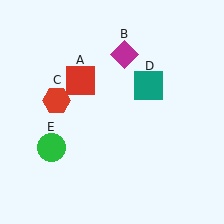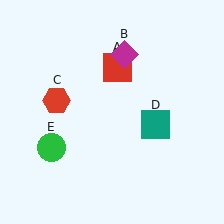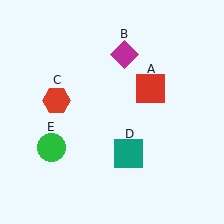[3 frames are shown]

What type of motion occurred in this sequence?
The red square (object A), teal square (object D) rotated clockwise around the center of the scene.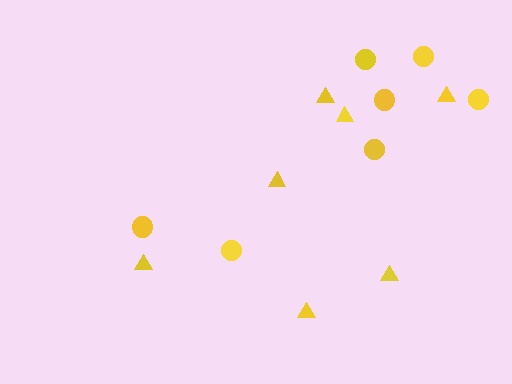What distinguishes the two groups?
There are 2 groups: one group of triangles (7) and one group of circles (7).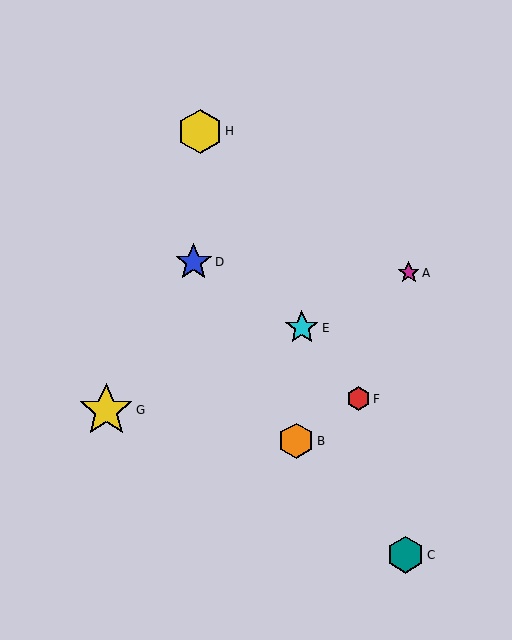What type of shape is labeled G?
Shape G is a yellow star.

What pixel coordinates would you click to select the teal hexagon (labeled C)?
Click at (405, 555) to select the teal hexagon C.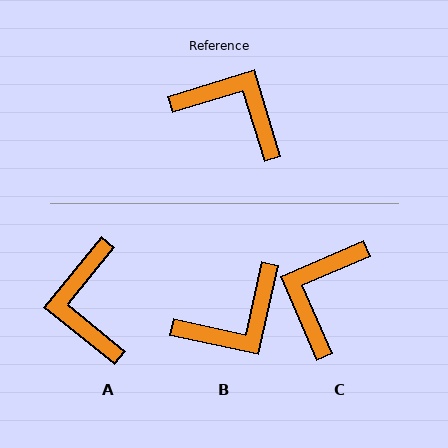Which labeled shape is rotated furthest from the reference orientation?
A, about 124 degrees away.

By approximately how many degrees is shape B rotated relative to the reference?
Approximately 119 degrees clockwise.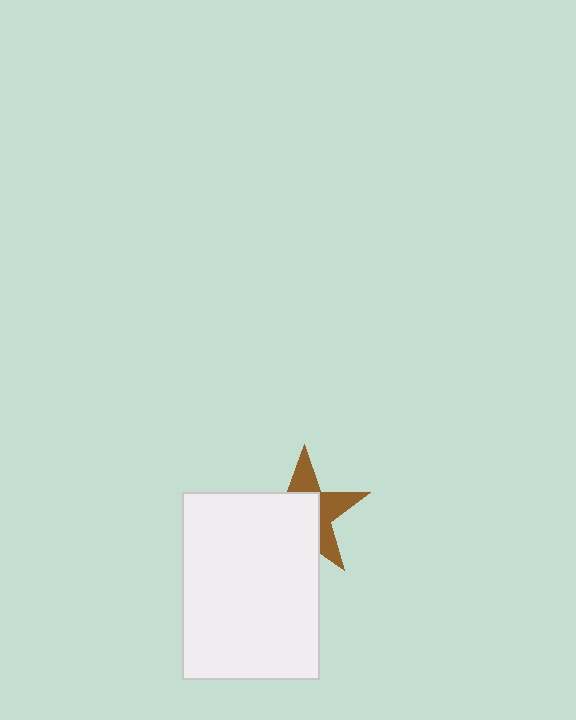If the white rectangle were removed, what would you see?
You would see the complete brown star.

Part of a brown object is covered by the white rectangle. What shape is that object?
It is a star.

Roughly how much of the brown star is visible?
A small part of it is visible (roughly 42%).